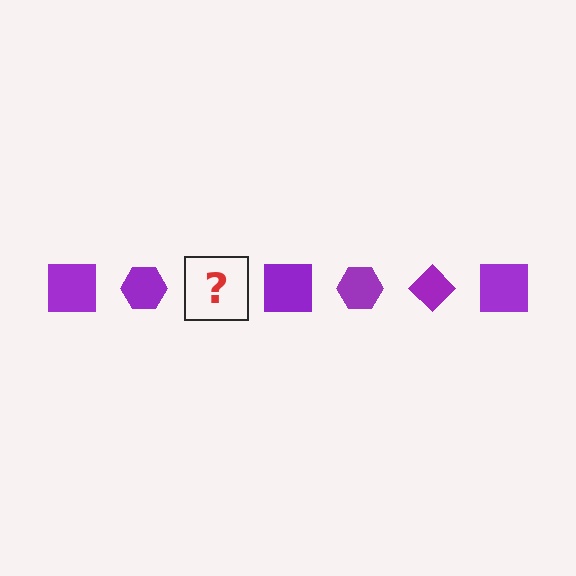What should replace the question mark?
The question mark should be replaced with a purple diamond.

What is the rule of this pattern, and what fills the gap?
The rule is that the pattern cycles through square, hexagon, diamond shapes in purple. The gap should be filled with a purple diamond.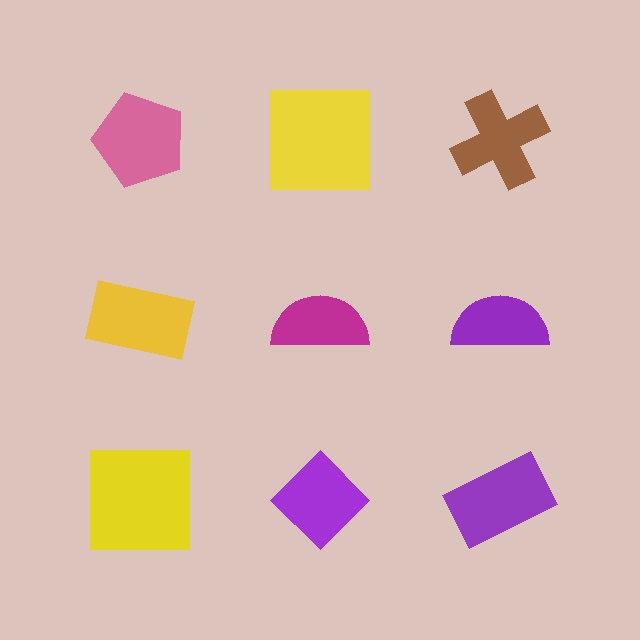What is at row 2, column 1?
A yellow rectangle.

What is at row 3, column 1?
A yellow square.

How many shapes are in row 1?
3 shapes.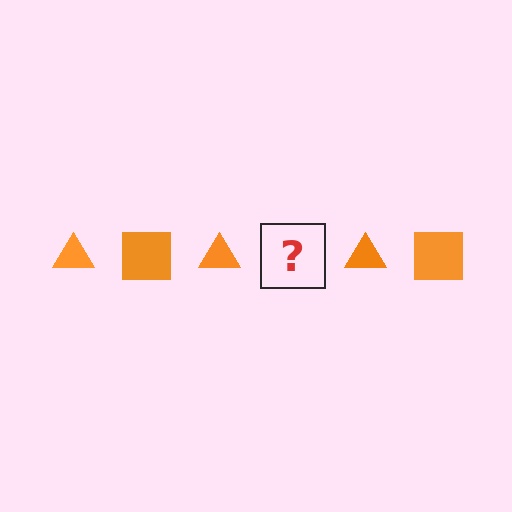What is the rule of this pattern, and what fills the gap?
The rule is that the pattern cycles through triangle, square shapes in orange. The gap should be filled with an orange square.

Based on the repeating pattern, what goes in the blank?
The blank should be an orange square.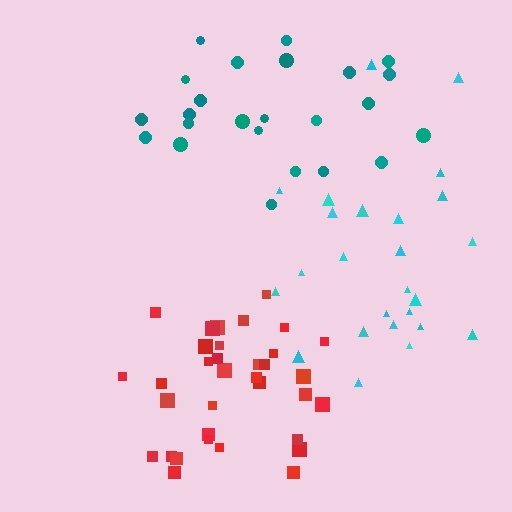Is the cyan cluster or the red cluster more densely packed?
Red.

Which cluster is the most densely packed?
Red.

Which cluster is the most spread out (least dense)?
Cyan.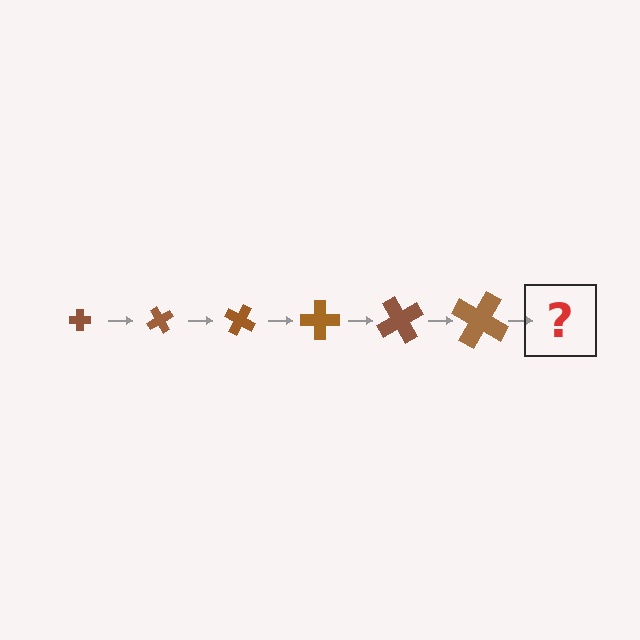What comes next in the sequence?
The next element should be a cross, larger than the previous one and rotated 360 degrees from the start.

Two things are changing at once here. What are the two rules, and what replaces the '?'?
The two rules are that the cross grows larger each step and it rotates 60 degrees each step. The '?' should be a cross, larger than the previous one and rotated 360 degrees from the start.